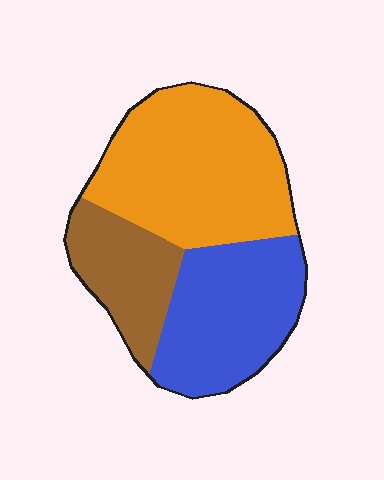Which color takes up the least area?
Brown, at roughly 20%.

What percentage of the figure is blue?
Blue covers around 35% of the figure.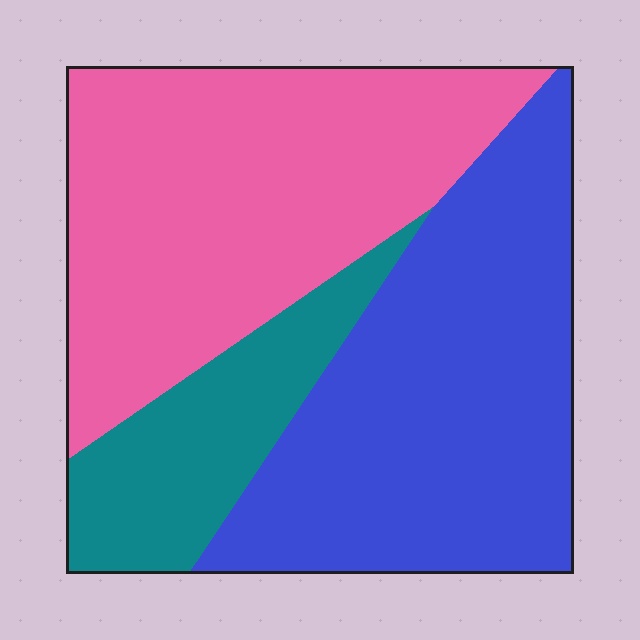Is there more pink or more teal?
Pink.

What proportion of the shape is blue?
Blue covers roughly 40% of the shape.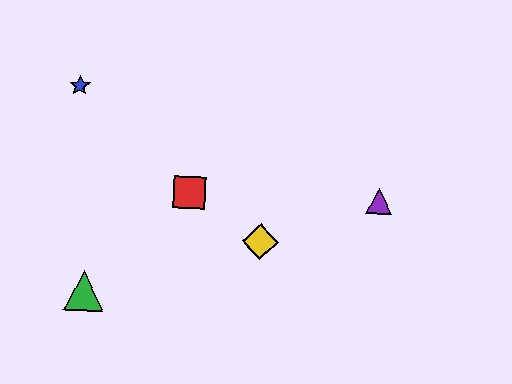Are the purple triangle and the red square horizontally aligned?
Yes, both are at y≈201.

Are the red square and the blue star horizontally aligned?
No, the red square is at y≈193 and the blue star is at y≈86.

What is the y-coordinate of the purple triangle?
The purple triangle is at y≈201.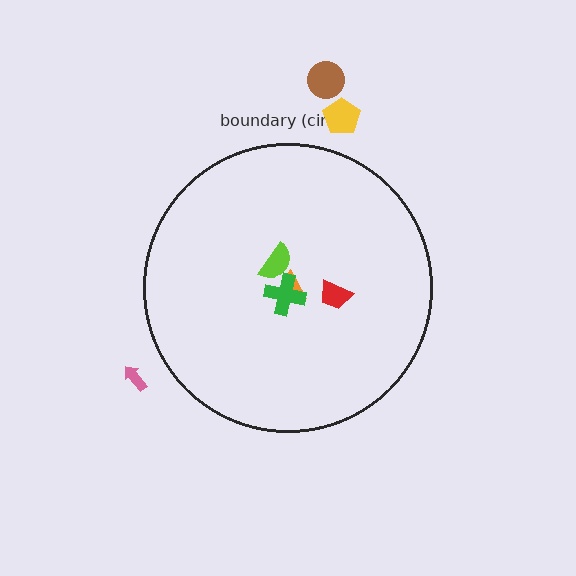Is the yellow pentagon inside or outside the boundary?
Outside.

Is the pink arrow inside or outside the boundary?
Outside.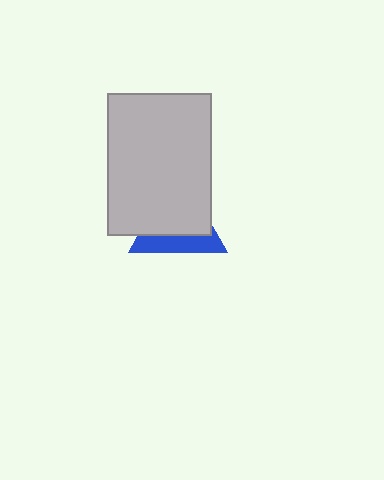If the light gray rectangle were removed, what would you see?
You would see the complete blue triangle.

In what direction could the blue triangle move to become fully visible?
The blue triangle could move toward the lower-right. That would shift it out from behind the light gray rectangle entirely.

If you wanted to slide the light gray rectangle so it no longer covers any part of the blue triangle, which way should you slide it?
Slide it toward the upper-left — that is the most direct way to separate the two shapes.